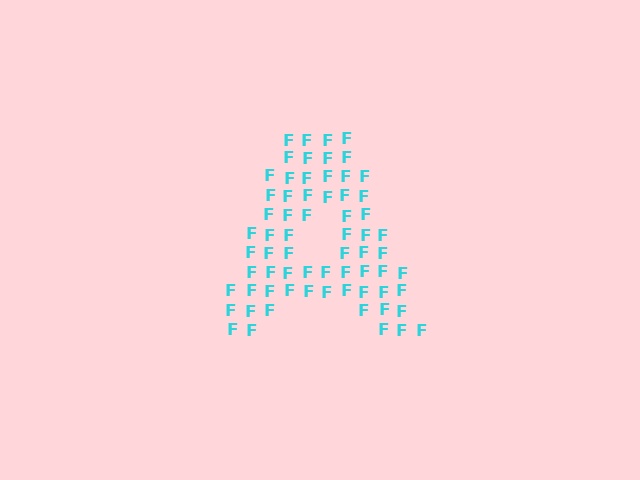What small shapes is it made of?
It is made of small letter F's.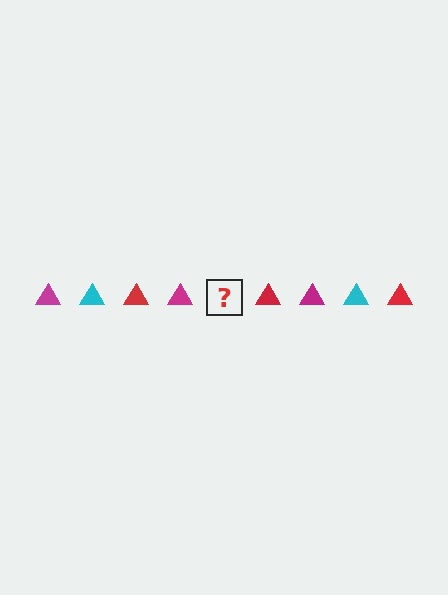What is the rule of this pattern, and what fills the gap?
The rule is that the pattern cycles through magenta, cyan, red triangles. The gap should be filled with a cyan triangle.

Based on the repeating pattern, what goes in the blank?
The blank should be a cyan triangle.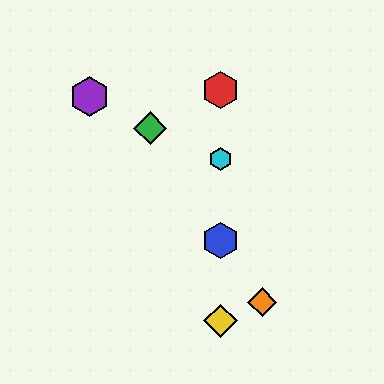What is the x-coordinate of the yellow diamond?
The yellow diamond is at x≈220.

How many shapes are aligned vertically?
4 shapes (the red hexagon, the blue hexagon, the yellow diamond, the cyan hexagon) are aligned vertically.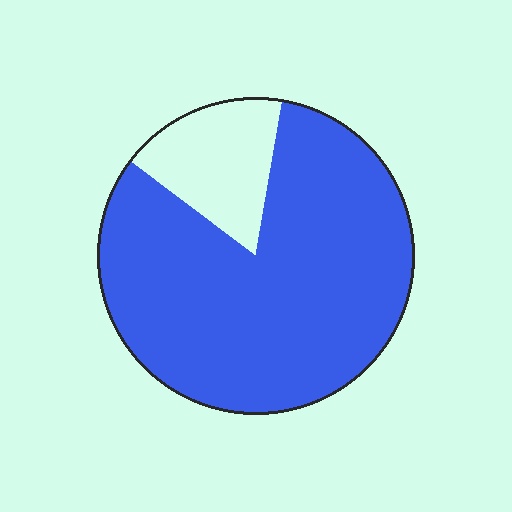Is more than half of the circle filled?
Yes.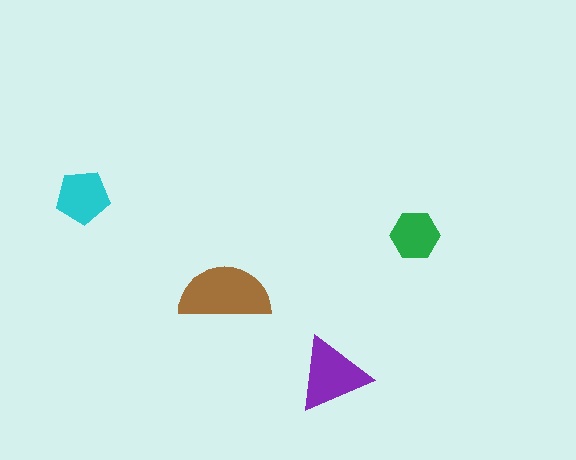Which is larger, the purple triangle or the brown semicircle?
The brown semicircle.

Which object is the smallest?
The green hexagon.